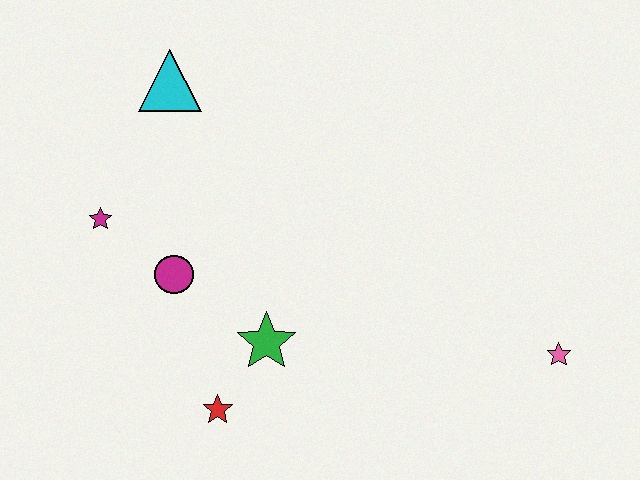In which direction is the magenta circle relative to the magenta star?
The magenta circle is to the right of the magenta star.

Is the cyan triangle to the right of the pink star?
No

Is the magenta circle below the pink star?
No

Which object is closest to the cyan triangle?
The magenta star is closest to the cyan triangle.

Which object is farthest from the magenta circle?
The pink star is farthest from the magenta circle.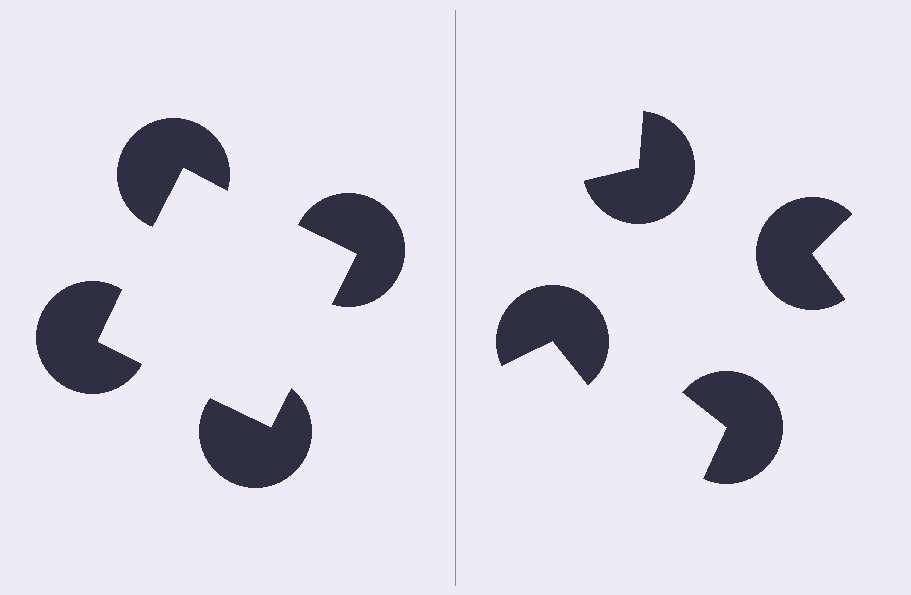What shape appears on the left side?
An illusory square.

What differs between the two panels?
The pac-man discs are positioned identically on both sides; only the wedge orientations differ. On the left they align to a square; on the right they are misaligned.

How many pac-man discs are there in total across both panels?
8 — 4 on each side.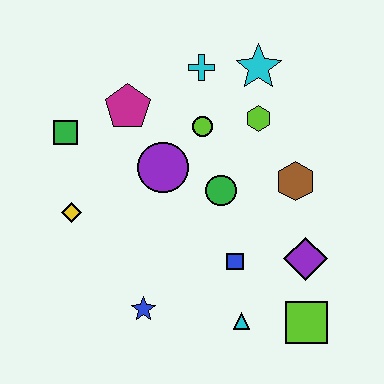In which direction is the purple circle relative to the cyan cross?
The purple circle is below the cyan cross.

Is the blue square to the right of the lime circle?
Yes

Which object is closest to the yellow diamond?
The green square is closest to the yellow diamond.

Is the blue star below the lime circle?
Yes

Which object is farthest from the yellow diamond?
The lime square is farthest from the yellow diamond.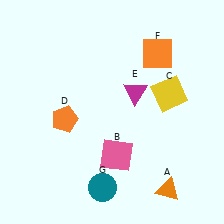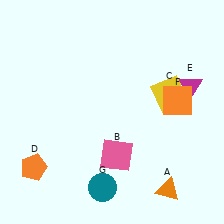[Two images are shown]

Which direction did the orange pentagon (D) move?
The orange pentagon (D) moved down.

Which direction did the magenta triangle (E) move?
The magenta triangle (E) moved right.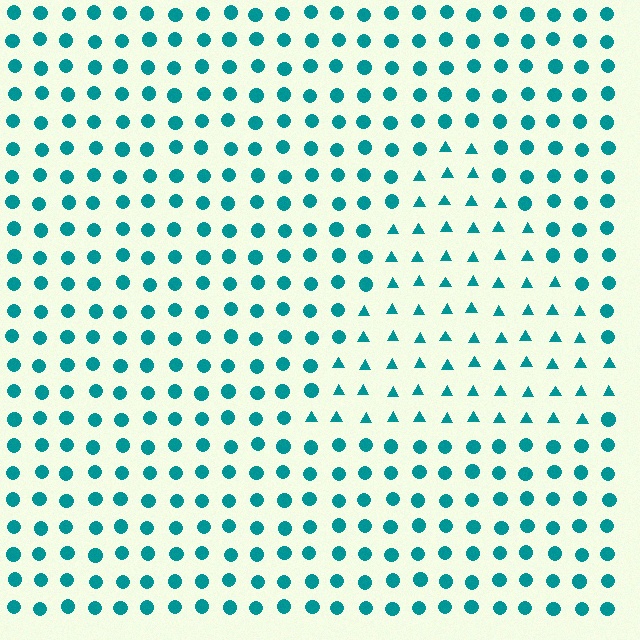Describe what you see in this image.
The image is filled with small teal elements arranged in a uniform grid. A triangle-shaped region contains triangles, while the surrounding area contains circles. The boundary is defined purely by the change in element shape.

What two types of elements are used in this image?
The image uses triangles inside the triangle region and circles outside it.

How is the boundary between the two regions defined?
The boundary is defined by a change in element shape: triangles inside vs. circles outside. All elements share the same color and spacing.